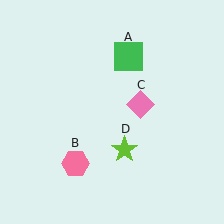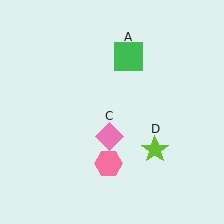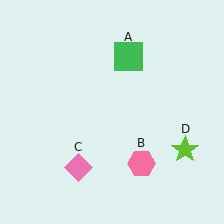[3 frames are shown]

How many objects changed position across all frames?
3 objects changed position: pink hexagon (object B), pink diamond (object C), lime star (object D).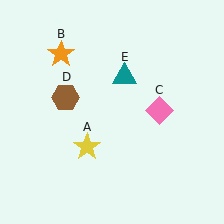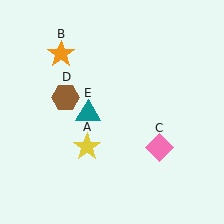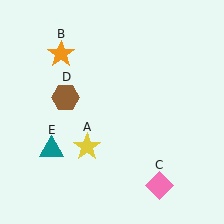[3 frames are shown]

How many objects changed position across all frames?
2 objects changed position: pink diamond (object C), teal triangle (object E).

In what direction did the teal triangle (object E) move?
The teal triangle (object E) moved down and to the left.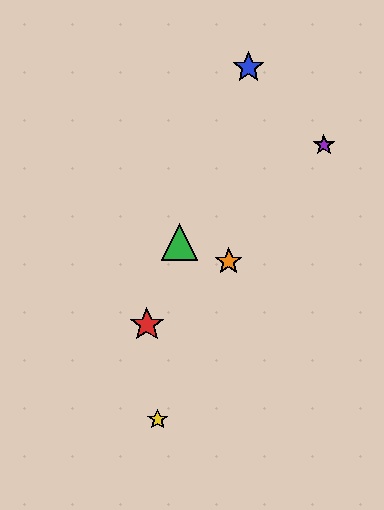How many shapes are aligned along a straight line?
3 shapes (the red star, the blue star, the green triangle) are aligned along a straight line.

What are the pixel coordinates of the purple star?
The purple star is at (324, 145).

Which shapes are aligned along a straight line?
The red star, the blue star, the green triangle are aligned along a straight line.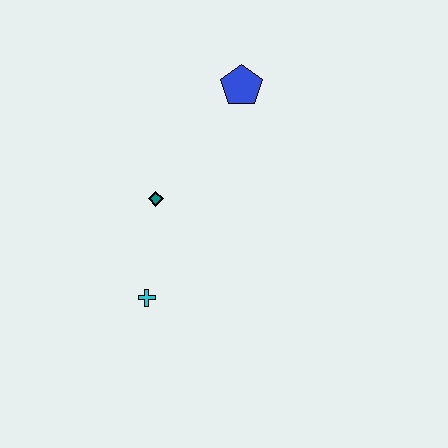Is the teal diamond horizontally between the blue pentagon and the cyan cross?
Yes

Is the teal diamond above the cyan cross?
Yes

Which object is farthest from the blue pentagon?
The cyan cross is farthest from the blue pentagon.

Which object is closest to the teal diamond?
The cyan cross is closest to the teal diamond.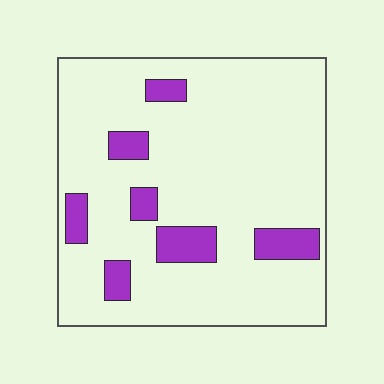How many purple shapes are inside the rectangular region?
7.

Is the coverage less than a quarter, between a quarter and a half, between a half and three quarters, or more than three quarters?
Less than a quarter.